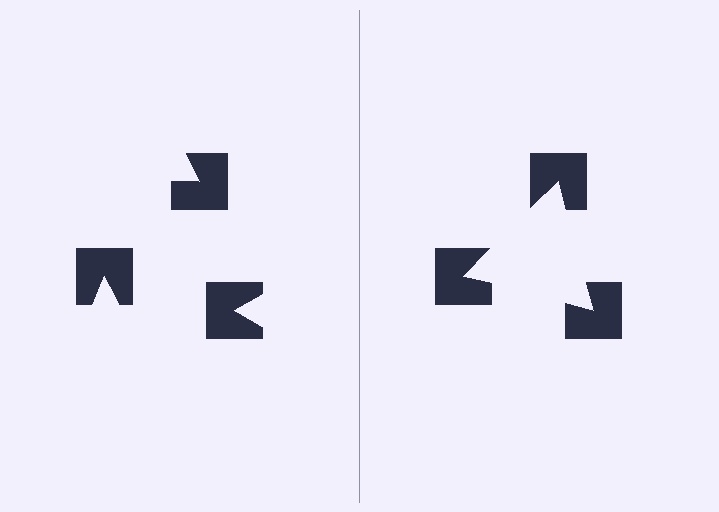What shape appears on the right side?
An illusory triangle.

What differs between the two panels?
The notched squares are positioned identically on both sides; only the wedge orientations differ. On the right they align to a triangle; on the left they are misaligned.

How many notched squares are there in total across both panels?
6 — 3 on each side.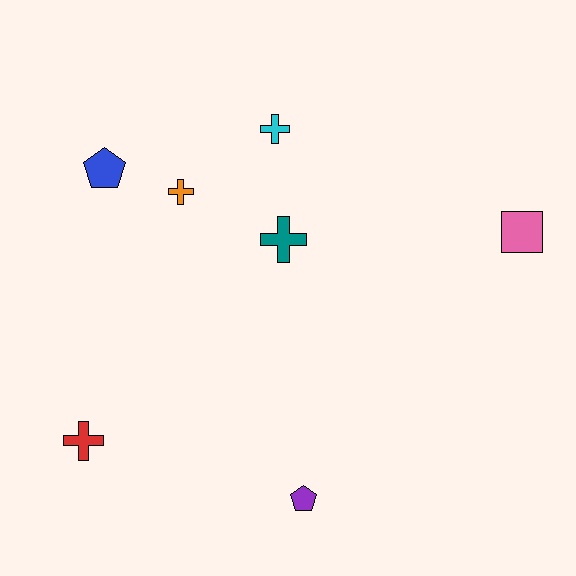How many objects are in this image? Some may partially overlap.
There are 7 objects.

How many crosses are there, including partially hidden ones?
There are 4 crosses.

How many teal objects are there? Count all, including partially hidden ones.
There is 1 teal object.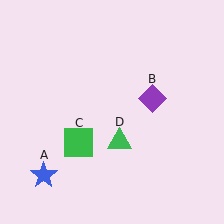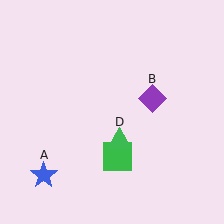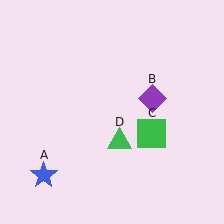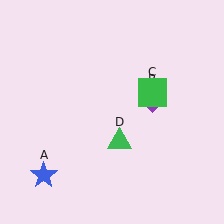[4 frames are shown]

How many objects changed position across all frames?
1 object changed position: green square (object C).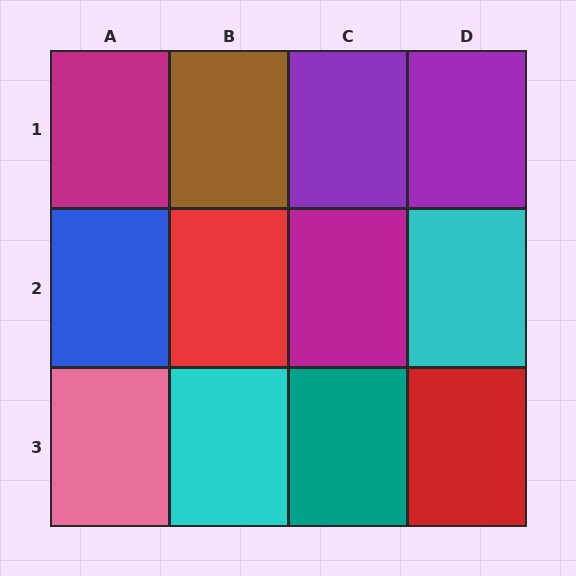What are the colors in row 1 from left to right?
Magenta, brown, purple, purple.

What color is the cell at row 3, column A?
Pink.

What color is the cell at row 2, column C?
Magenta.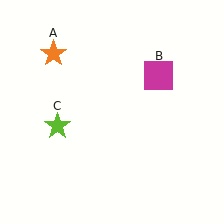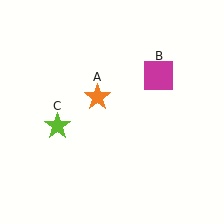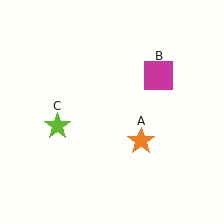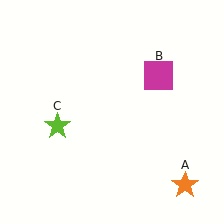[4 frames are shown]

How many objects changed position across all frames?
1 object changed position: orange star (object A).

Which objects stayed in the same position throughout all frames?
Magenta square (object B) and lime star (object C) remained stationary.